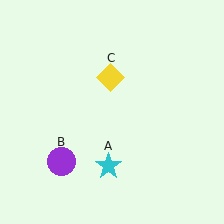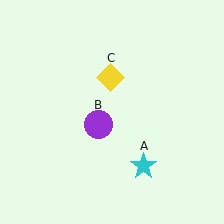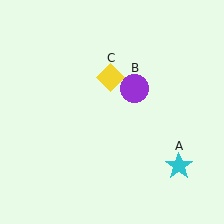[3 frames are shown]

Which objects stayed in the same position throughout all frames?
Yellow diamond (object C) remained stationary.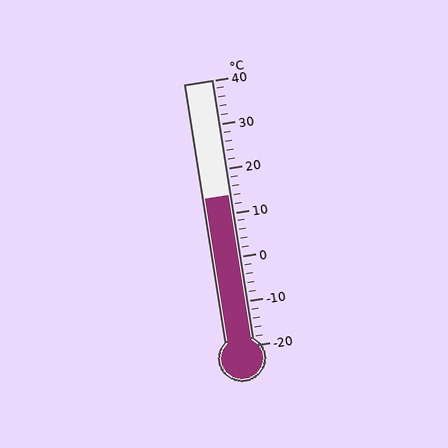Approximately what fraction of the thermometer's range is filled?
The thermometer is filled to approximately 55% of its range.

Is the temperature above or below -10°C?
The temperature is above -10°C.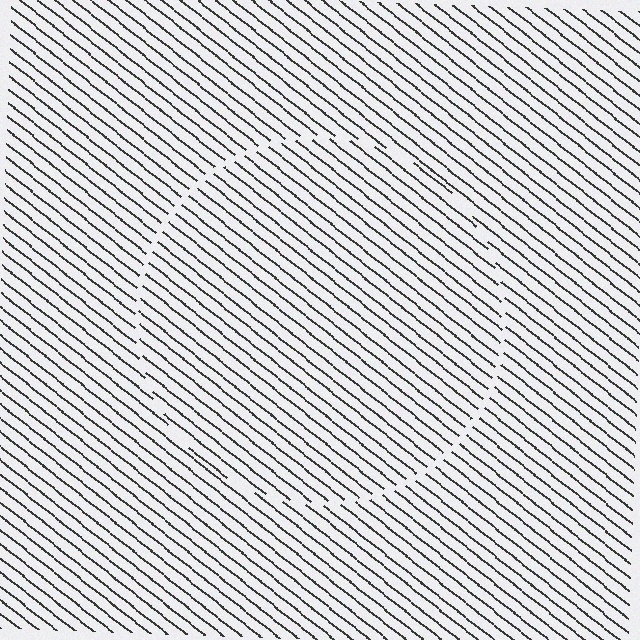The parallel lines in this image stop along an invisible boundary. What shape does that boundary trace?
An illusory circle. The interior of the shape contains the same grating, shifted by half a period — the contour is defined by the phase discontinuity where line-ends from the inner and outer gratings abut.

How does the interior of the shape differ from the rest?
The interior of the shape contains the same grating, shifted by half a period — the contour is defined by the phase discontinuity where line-ends from the inner and outer gratings abut.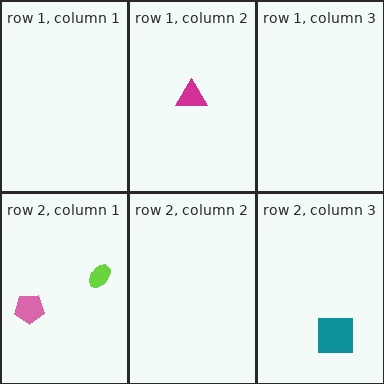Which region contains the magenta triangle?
The row 1, column 2 region.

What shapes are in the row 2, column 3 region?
The teal square.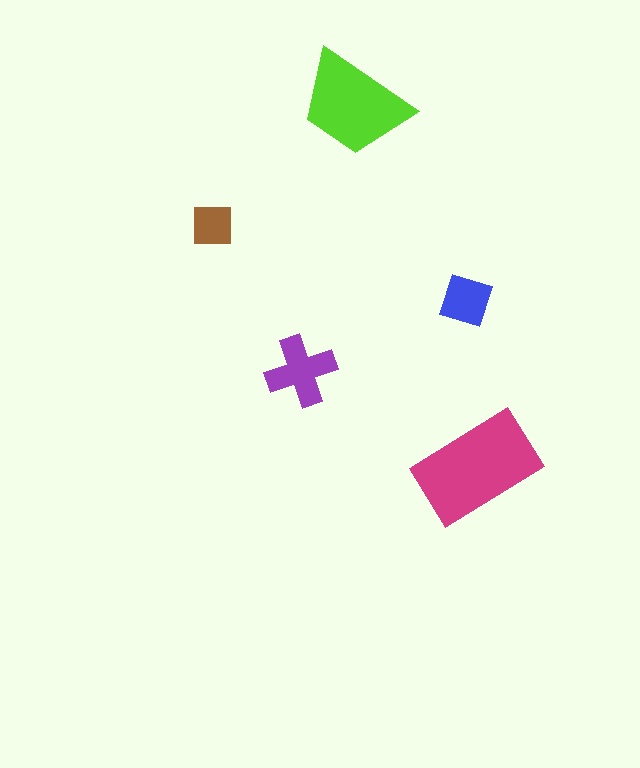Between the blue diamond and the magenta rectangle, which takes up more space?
The magenta rectangle.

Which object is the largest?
The magenta rectangle.